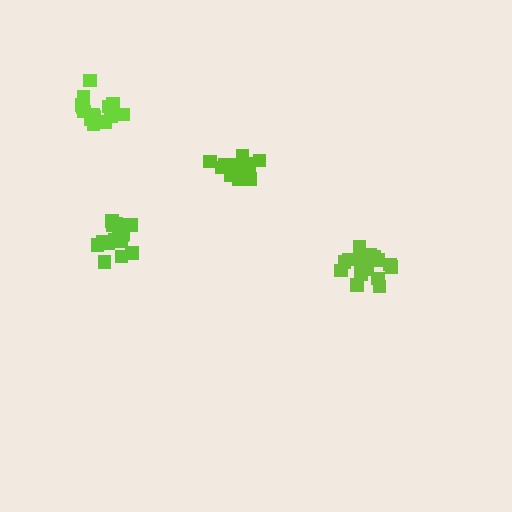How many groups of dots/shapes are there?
There are 4 groups.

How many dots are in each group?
Group 1: 17 dots, Group 2: 17 dots, Group 3: 20 dots, Group 4: 15 dots (69 total).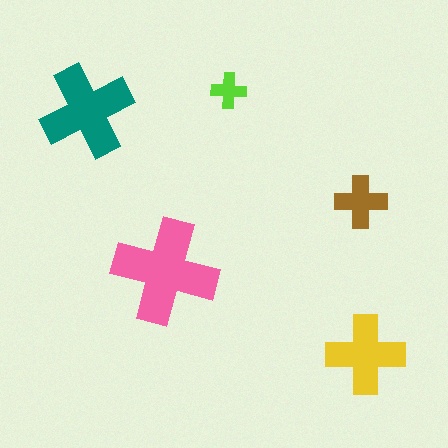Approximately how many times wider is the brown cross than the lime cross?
About 1.5 times wider.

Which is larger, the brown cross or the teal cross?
The teal one.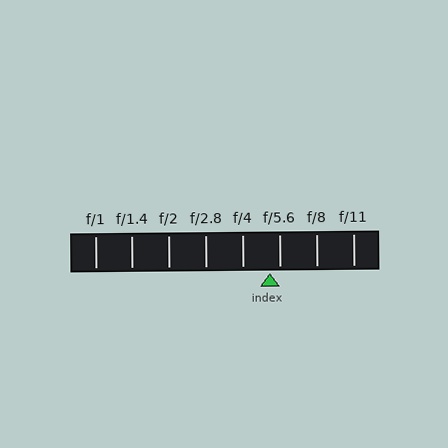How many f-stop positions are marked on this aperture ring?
There are 8 f-stop positions marked.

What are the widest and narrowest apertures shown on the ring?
The widest aperture shown is f/1 and the narrowest is f/11.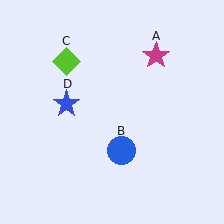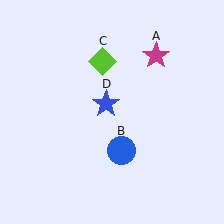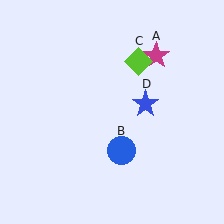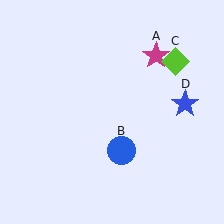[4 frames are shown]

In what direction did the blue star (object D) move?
The blue star (object D) moved right.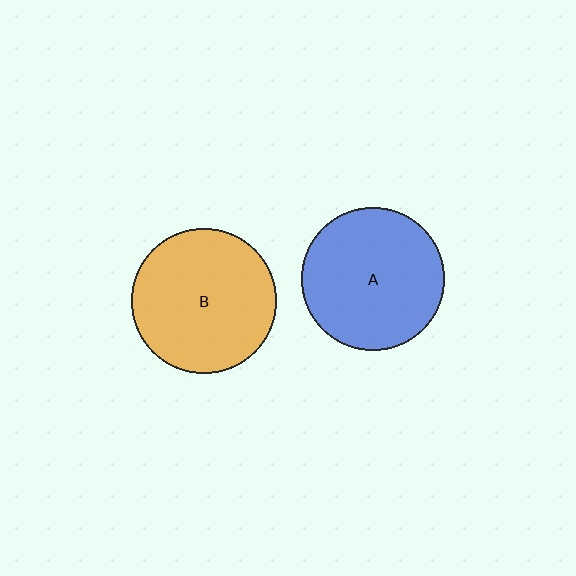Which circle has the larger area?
Circle B (orange).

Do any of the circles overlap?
No, none of the circles overlap.